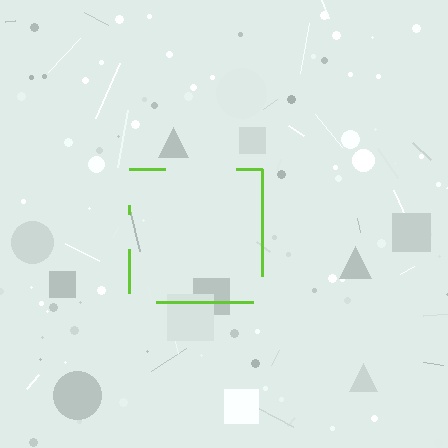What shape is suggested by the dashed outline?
The dashed outline suggests a square.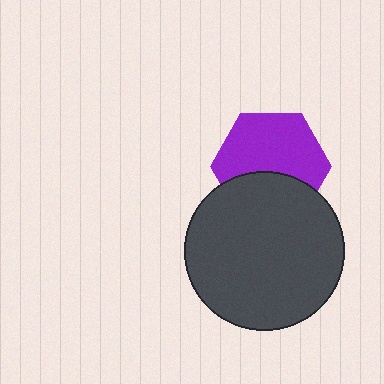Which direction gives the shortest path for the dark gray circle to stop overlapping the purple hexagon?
Moving down gives the shortest separation.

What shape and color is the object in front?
The object in front is a dark gray circle.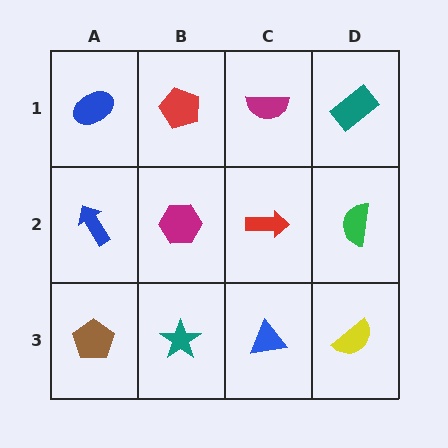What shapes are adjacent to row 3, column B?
A magenta hexagon (row 2, column B), a brown pentagon (row 3, column A), a blue triangle (row 3, column C).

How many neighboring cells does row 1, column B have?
3.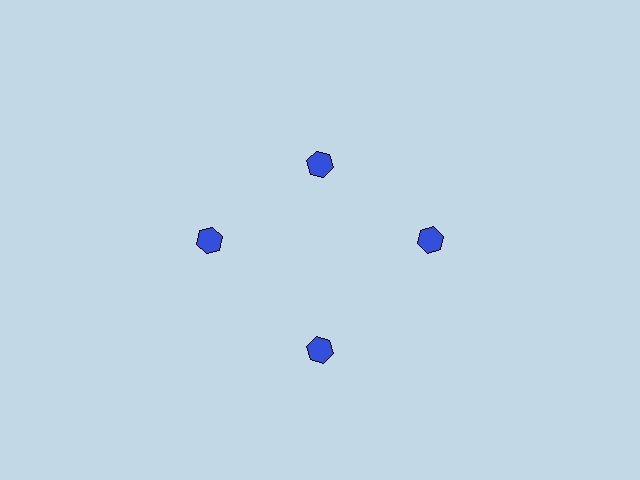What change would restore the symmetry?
The symmetry would be restored by moving it outward, back onto the ring so that all 4 hexagons sit at equal angles and equal distance from the center.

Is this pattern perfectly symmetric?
No. The 4 blue hexagons are arranged in a ring, but one element near the 12 o'clock position is pulled inward toward the center, breaking the 4-fold rotational symmetry.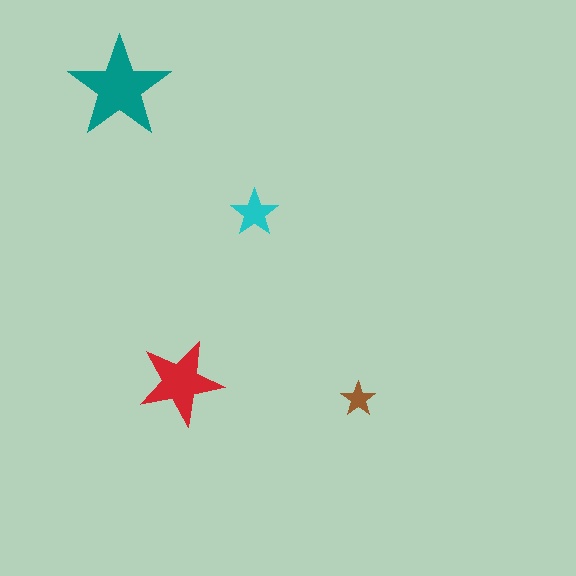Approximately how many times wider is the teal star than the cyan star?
About 2 times wider.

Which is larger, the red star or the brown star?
The red one.